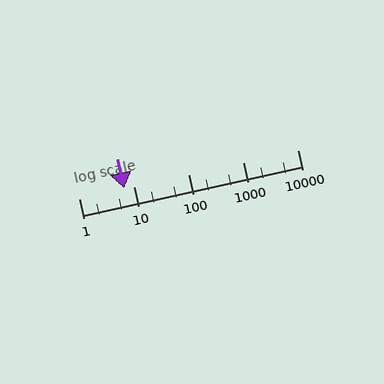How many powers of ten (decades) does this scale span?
The scale spans 4 decades, from 1 to 10000.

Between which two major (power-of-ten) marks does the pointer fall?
The pointer is between 1 and 10.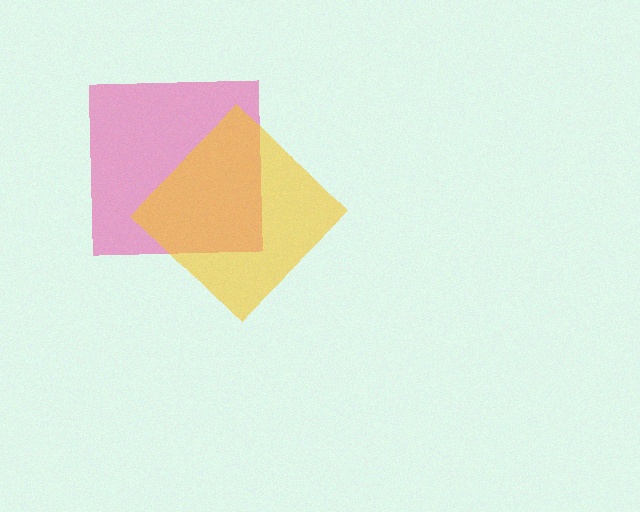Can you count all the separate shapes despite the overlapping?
Yes, there are 2 separate shapes.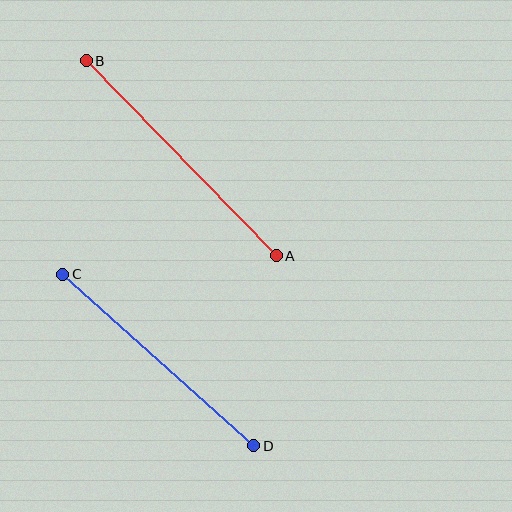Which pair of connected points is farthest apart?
Points A and B are farthest apart.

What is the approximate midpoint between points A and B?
The midpoint is at approximately (181, 158) pixels.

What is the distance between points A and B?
The distance is approximately 272 pixels.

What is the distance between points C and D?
The distance is approximately 257 pixels.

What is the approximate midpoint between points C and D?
The midpoint is at approximately (158, 360) pixels.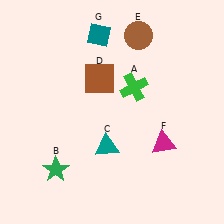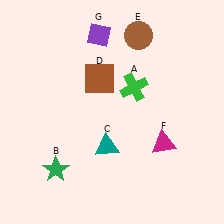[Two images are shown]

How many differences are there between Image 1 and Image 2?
There is 1 difference between the two images.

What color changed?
The diamond (G) changed from teal in Image 1 to purple in Image 2.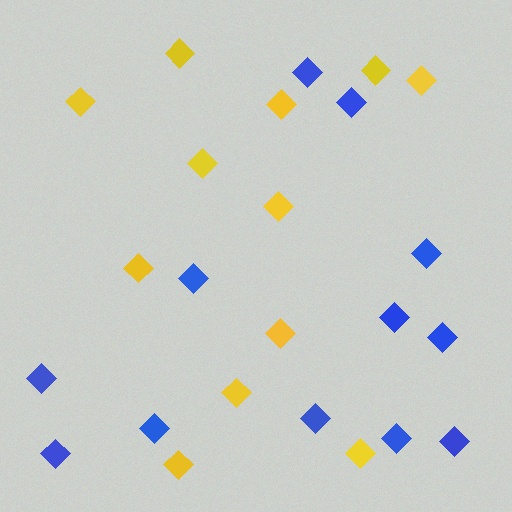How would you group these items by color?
There are 2 groups: one group of yellow diamonds (12) and one group of blue diamonds (12).